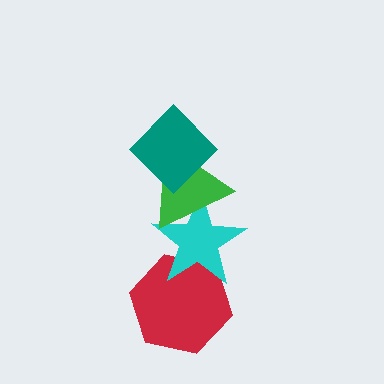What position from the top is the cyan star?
The cyan star is 3rd from the top.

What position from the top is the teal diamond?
The teal diamond is 1st from the top.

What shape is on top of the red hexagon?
The cyan star is on top of the red hexagon.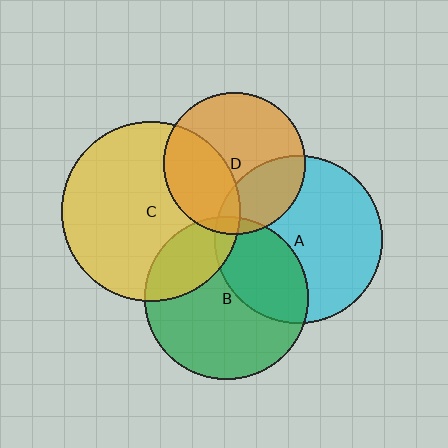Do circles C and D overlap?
Yes.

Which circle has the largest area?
Circle C (yellow).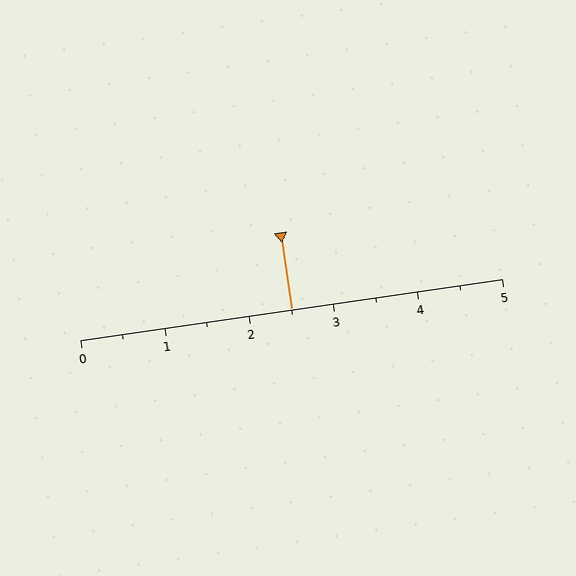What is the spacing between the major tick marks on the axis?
The major ticks are spaced 1 apart.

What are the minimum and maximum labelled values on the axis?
The axis runs from 0 to 5.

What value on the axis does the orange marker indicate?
The marker indicates approximately 2.5.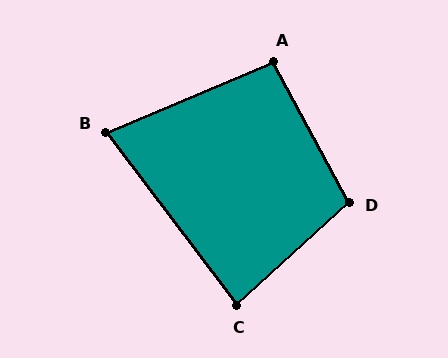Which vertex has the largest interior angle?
D, at approximately 104 degrees.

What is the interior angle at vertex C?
Approximately 84 degrees (acute).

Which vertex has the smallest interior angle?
B, at approximately 76 degrees.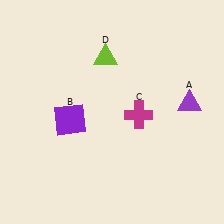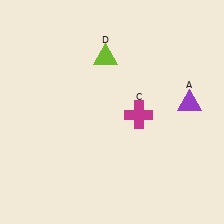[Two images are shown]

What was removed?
The purple square (B) was removed in Image 2.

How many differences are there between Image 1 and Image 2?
There is 1 difference between the two images.